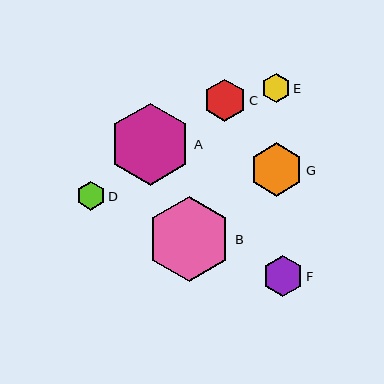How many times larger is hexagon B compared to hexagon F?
Hexagon B is approximately 2.1 times the size of hexagon F.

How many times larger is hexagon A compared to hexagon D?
Hexagon A is approximately 2.9 times the size of hexagon D.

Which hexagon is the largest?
Hexagon B is the largest with a size of approximately 85 pixels.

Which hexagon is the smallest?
Hexagon E is the smallest with a size of approximately 29 pixels.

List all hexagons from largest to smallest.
From largest to smallest: B, A, G, C, F, D, E.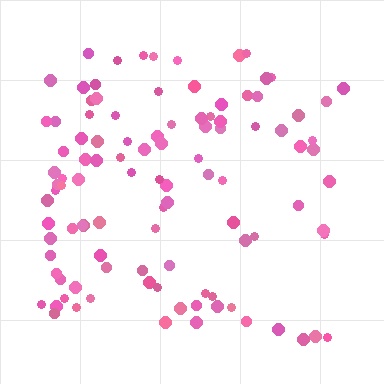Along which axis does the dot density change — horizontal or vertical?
Horizontal.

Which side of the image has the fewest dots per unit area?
The right.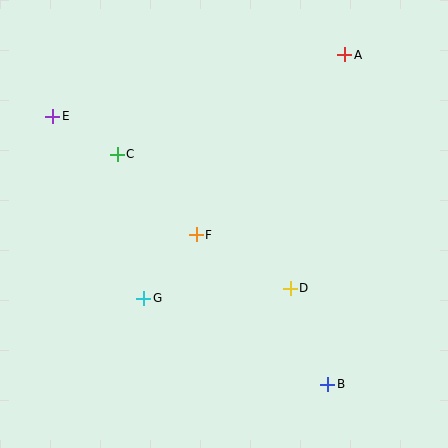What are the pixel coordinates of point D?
Point D is at (290, 288).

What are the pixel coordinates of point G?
Point G is at (144, 298).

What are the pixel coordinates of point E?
Point E is at (53, 116).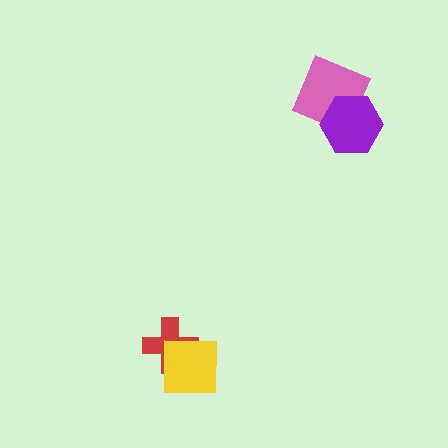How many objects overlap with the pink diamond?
1 object overlaps with the pink diamond.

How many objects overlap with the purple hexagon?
1 object overlaps with the purple hexagon.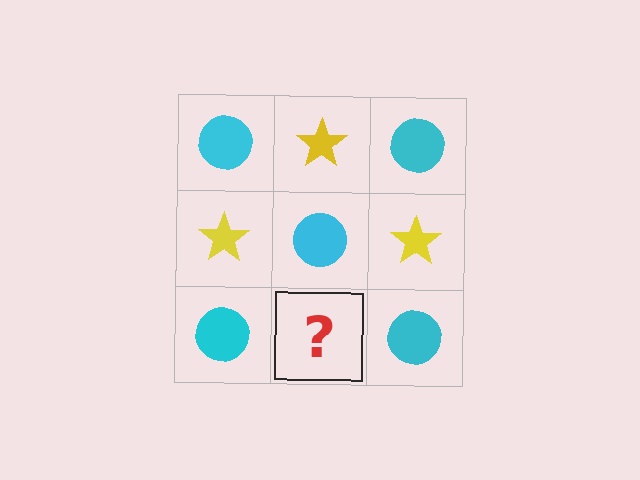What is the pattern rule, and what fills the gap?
The rule is that it alternates cyan circle and yellow star in a checkerboard pattern. The gap should be filled with a yellow star.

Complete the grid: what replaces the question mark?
The question mark should be replaced with a yellow star.